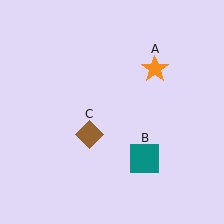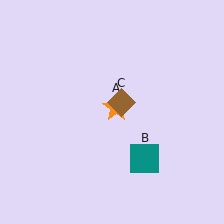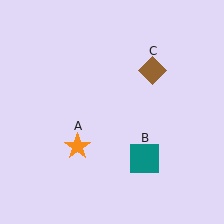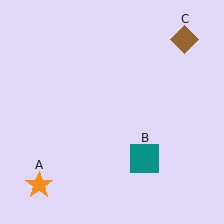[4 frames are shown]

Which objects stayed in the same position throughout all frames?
Teal square (object B) remained stationary.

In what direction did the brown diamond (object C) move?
The brown diamond (object C) moved up and to the right.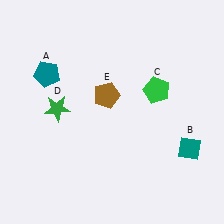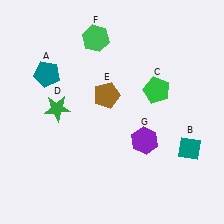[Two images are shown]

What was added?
A green hexagon (F), a purple hexagon (G) were added in Image 2.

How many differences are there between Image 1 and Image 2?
There are 2 differences between the two images.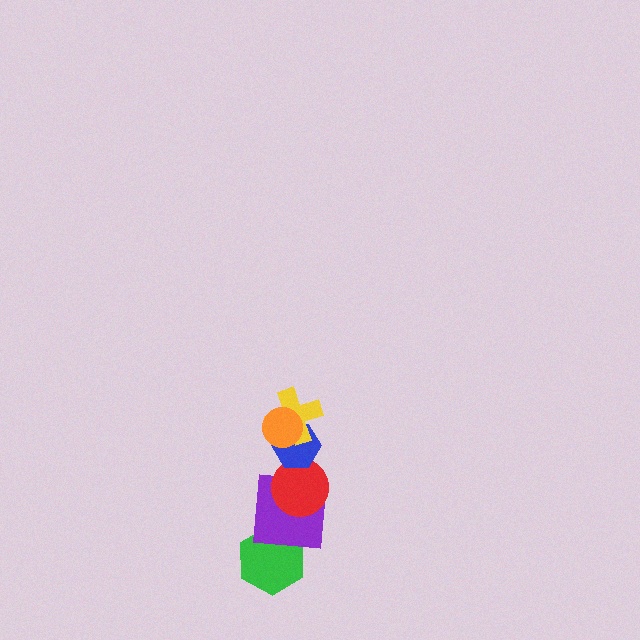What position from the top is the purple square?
The purple square is 5th from the top.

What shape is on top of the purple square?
The red circle is on top of the purple square.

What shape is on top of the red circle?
The blue hexagon is on top of the red circle.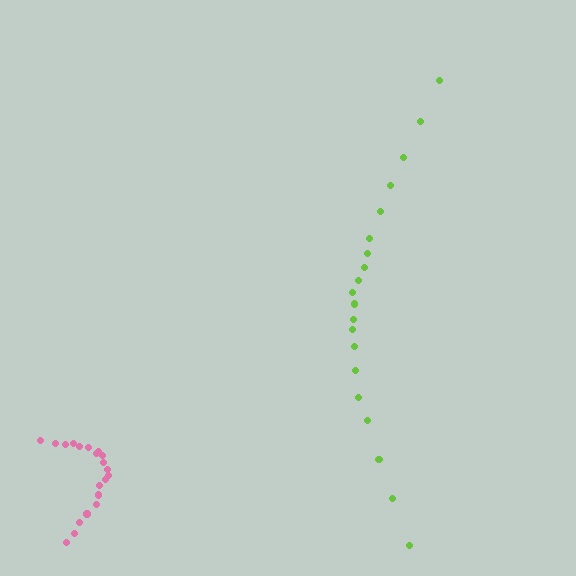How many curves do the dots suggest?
There are 2 distinct paths.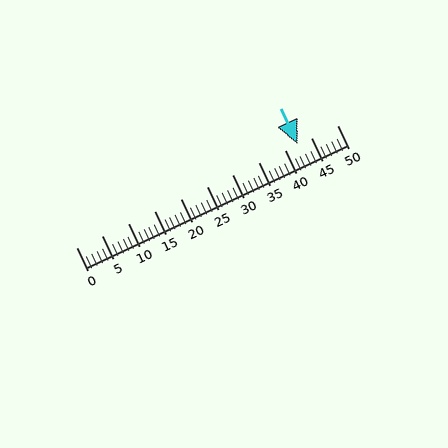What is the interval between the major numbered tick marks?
The major tick marks are spaced 5 units apart.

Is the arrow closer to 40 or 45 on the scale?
The arrow is closer to 45.